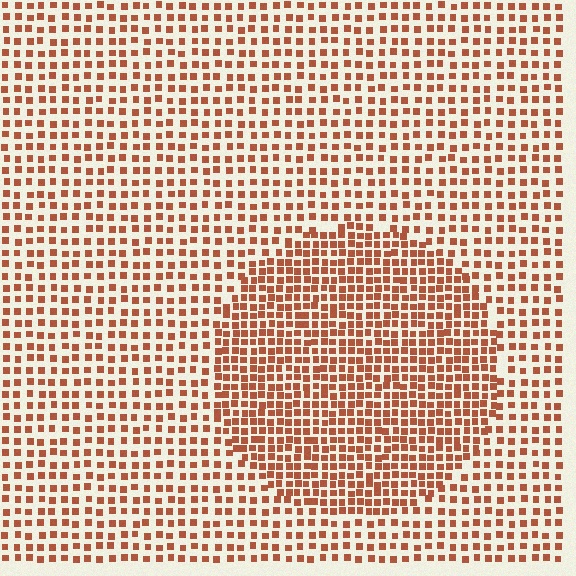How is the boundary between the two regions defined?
The boundary is defined by a change in element density (approximately 1.8x ratio). All elements are the same color, size, and shape.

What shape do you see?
I see a circle.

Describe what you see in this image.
The image contains small brown elements arranged at two different densities. A circle-shaped region is visible where the elements are more densely packed than the surrounding area.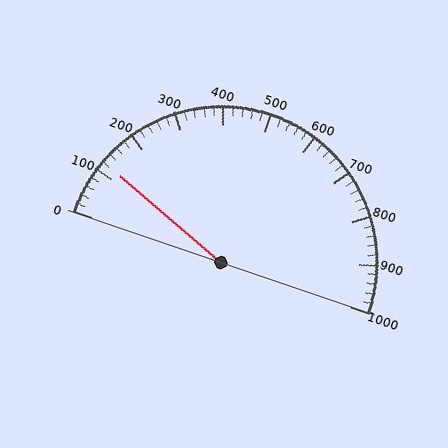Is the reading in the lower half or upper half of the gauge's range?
The reading is in the lower half of the range (0 to 1000).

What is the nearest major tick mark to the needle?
The nearest major tick mark is 100.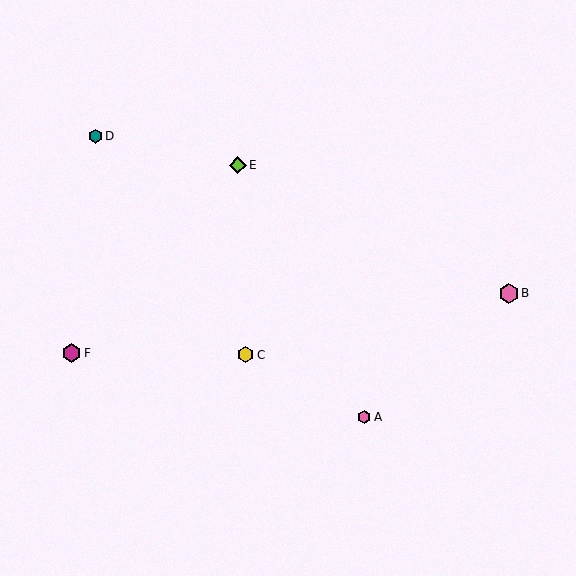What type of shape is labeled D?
Shape D is a teal hexagon.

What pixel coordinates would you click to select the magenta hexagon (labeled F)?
Click at (71, 353) to select the magenta hexagon F.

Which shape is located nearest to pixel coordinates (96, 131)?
The teal hexagon (labeled D) at (95, 136) is nearest to that location.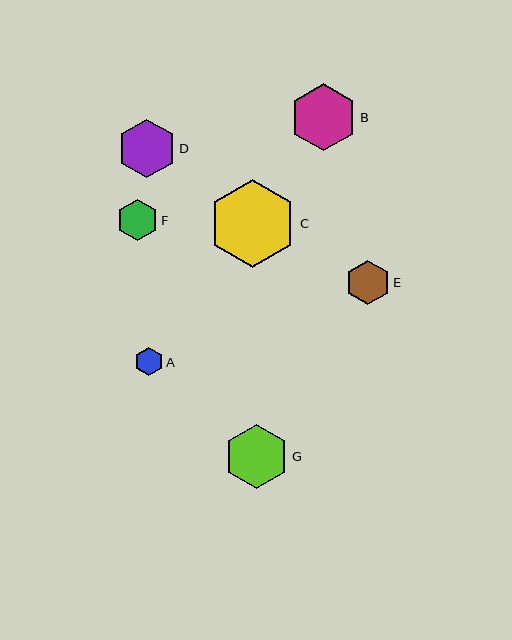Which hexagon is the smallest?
Hexagon A is the smallest with a size of approximately 28 pixels.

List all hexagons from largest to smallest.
From largest to smallest: C, B, G, D, E, F, A.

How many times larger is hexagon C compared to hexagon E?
Hexagon C is approximately 2.0 times the size of hexagon E.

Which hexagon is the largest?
Hexagon C is the largest with a size of approximately 88 pixels.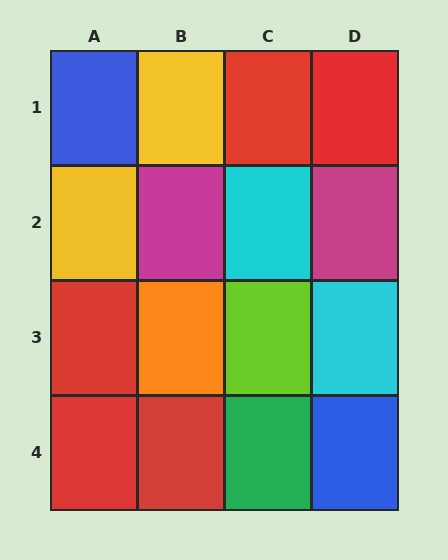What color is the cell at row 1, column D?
Red.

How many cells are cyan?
2 cells are cyan.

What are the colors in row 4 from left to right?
Red, red, green, blue.